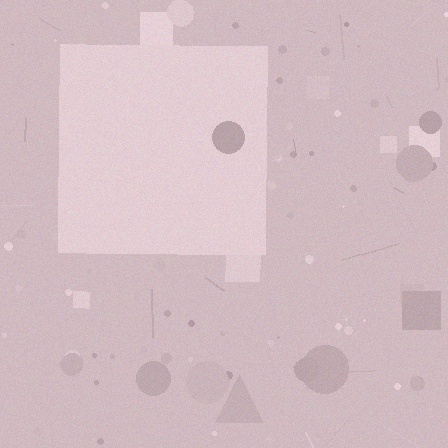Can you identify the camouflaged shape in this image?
The camouflaged shape is a square.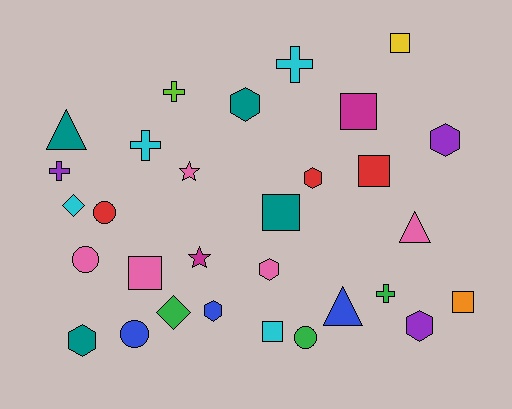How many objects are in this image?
There are 30 objects.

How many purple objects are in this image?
There are 3 purple objects.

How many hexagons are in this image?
There are 7 hexagons.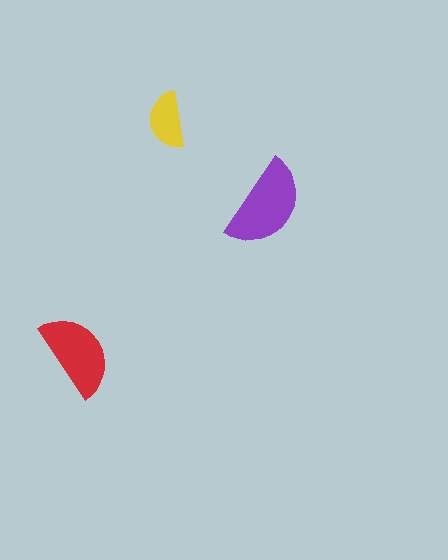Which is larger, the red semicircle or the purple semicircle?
The purple one.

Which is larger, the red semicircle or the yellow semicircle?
The red one.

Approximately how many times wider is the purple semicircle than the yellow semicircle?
About 1.5 times wider.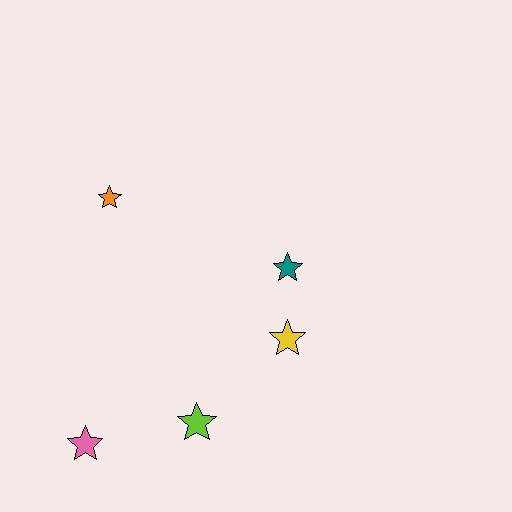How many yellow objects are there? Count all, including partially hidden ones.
There is 1 yellow object.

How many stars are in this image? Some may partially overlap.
There are 5 stars.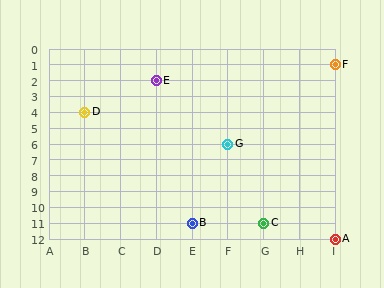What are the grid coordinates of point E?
Point E is at grid coordinates (D, 2).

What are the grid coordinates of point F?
Point F is at grid coordinates (I, 1).